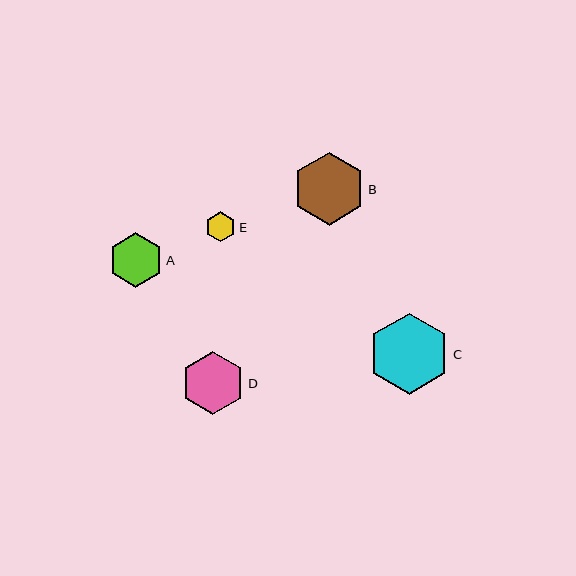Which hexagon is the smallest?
Hexagon E is the smallest with a size of approximately 30 pixels.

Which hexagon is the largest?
Hexagon C is the largest with a size of approximately 81 pixels.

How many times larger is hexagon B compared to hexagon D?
Hexagon B is approximately 1.1 times the size of hexagon D.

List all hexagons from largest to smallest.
From largest to smallest: C, B, D, A, E.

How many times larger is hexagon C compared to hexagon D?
Hexagon C is approximately 1.3 times the size of hexagon D.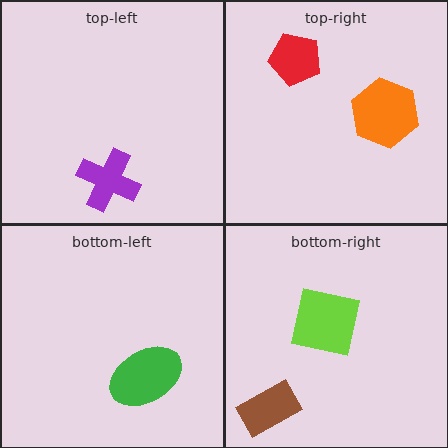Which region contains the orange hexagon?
The top-right region.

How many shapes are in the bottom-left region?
1.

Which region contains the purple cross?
The top-left region.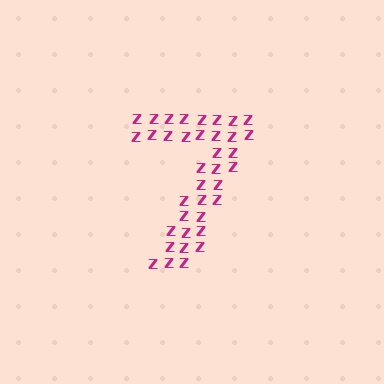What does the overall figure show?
The overall figure shows the digit 7.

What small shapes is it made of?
It is made of small letter Z's.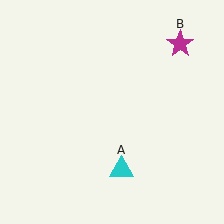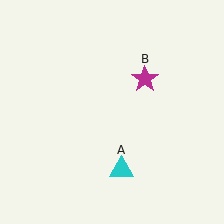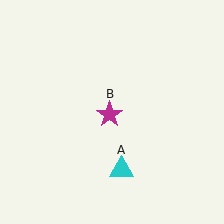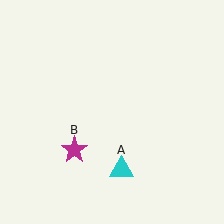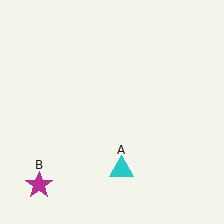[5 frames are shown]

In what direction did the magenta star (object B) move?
The magenta star (object B) moved down and to the left.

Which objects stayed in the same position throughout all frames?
Cyan triangle (object A) remained stationary.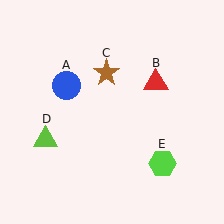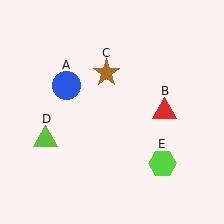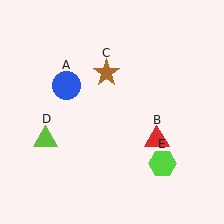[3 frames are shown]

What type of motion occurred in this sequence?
The red triangle (object B) rotated clockwise around the center of the scene.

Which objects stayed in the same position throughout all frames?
Blue circle (object A) and brown star (object C) and lime triangle (object D) and lime hexagon (object E) remained stationary.